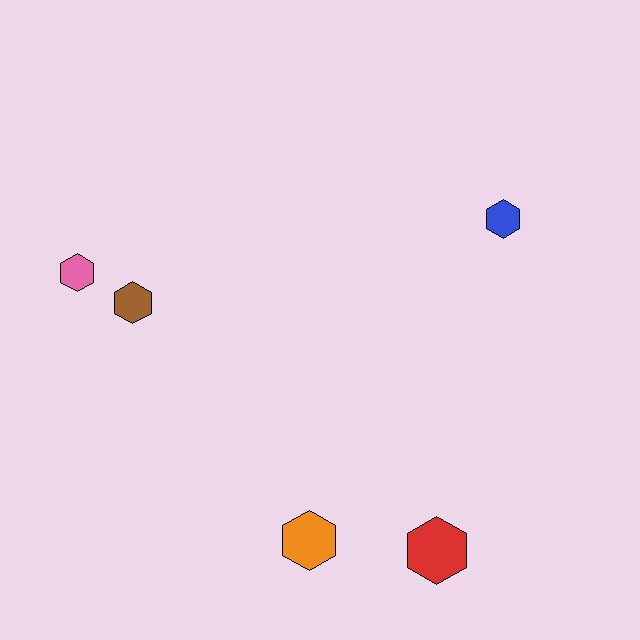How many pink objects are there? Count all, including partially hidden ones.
There is 1 pink object.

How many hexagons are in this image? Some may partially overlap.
There are 5 hexagons.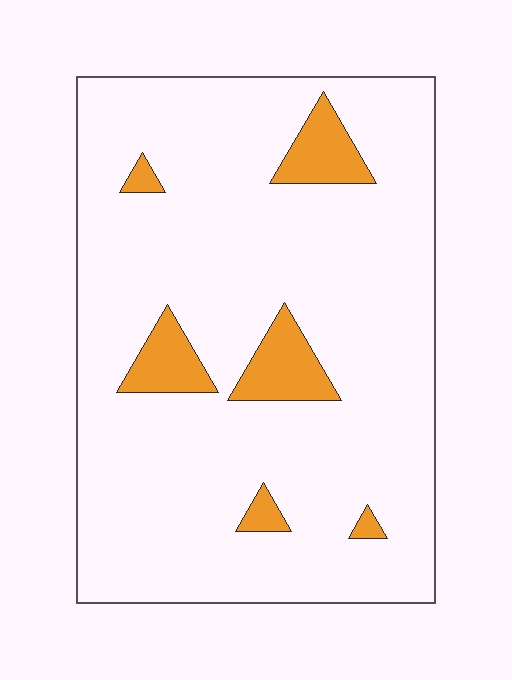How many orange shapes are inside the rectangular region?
6.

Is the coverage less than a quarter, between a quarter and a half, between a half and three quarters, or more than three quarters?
Less than a quarter.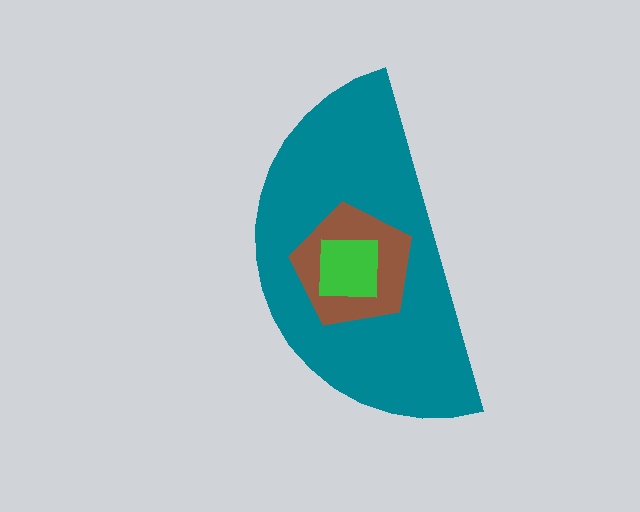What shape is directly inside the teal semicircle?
The brown pentagon.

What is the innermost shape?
The green square.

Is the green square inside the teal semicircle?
Yes.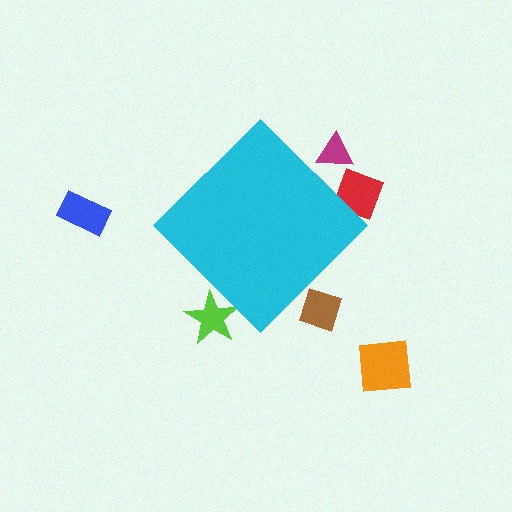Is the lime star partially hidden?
Yes, the lime star is partially hidden behind the cyan diamond.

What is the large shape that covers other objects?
A cyan diamond.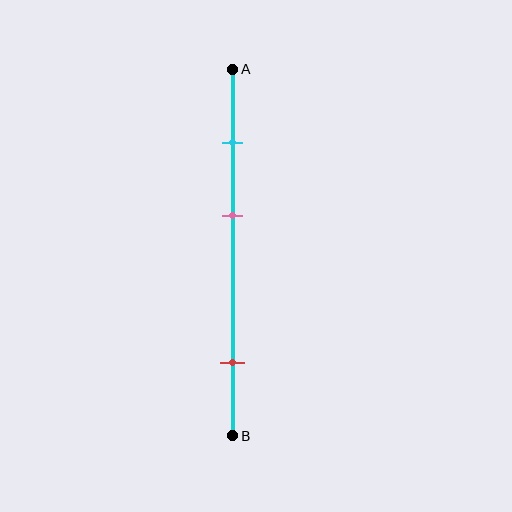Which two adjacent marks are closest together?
The cyan and pink marks are the closest adjacent pair.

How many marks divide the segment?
There are 3 marks dividing the segment.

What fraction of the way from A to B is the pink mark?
The pink mark is approximately 40% (0.4) of the way from A to B.